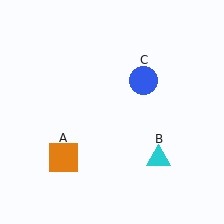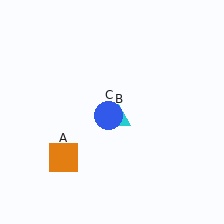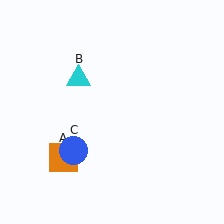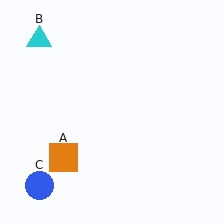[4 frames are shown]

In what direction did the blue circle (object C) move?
The blue circle (object C) moved down and to the left.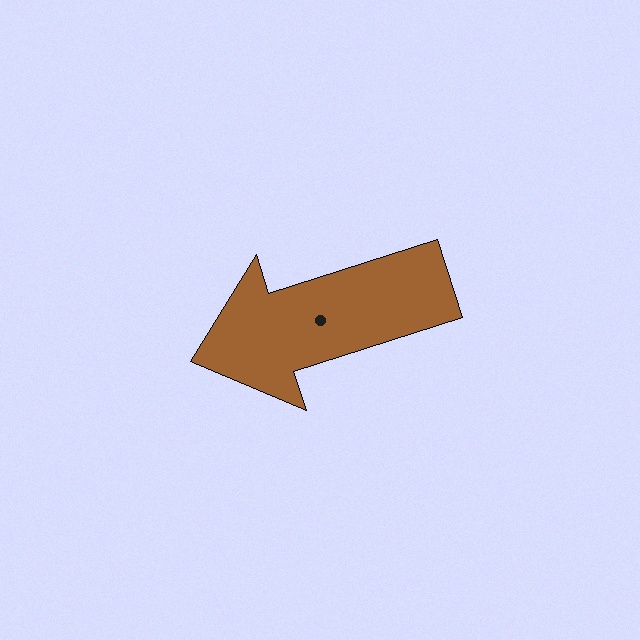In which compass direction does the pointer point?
West.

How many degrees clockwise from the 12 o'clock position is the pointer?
Approximately 252 degrees.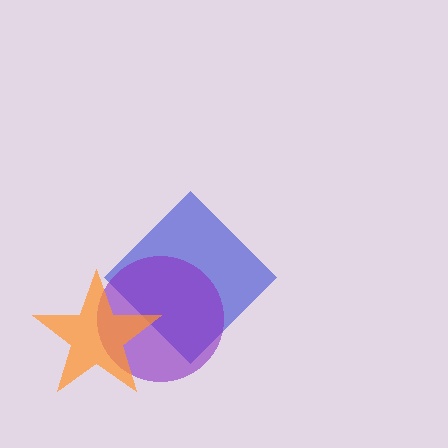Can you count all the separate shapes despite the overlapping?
Yes, there are 3 separate shapes.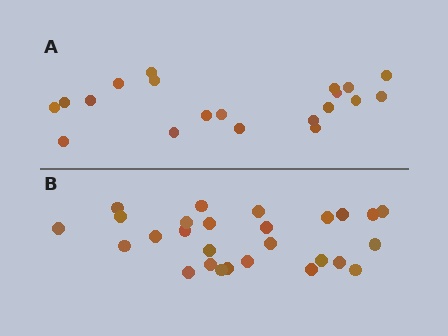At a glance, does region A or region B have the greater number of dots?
Region B (the bottom region) has more dots.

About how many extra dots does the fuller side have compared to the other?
Region B has roughly 8 or so more dots than region A.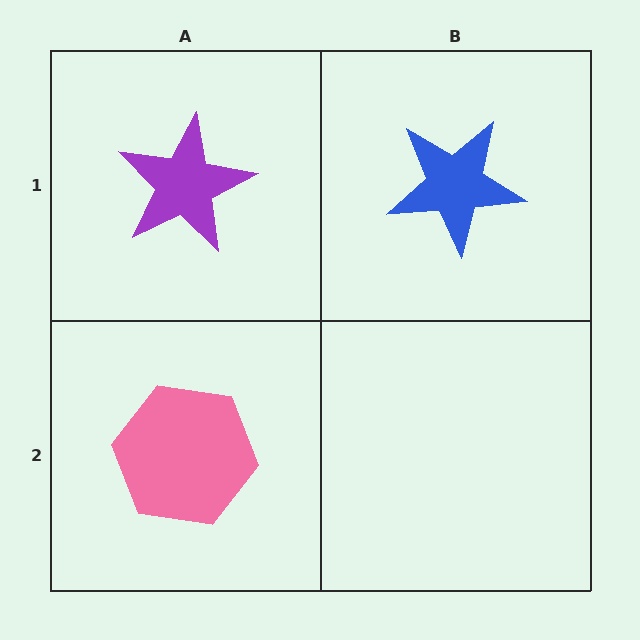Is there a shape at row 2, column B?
No, that cell is empty.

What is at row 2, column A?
A pink hexagon.